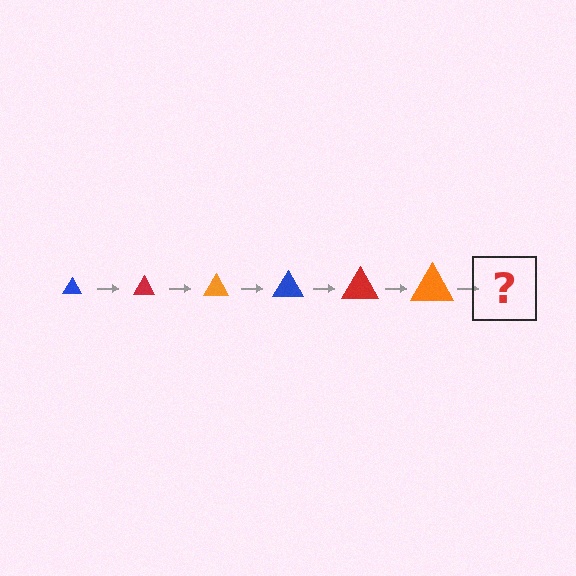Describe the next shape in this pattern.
It should be a blue triangle, larger than the previous one.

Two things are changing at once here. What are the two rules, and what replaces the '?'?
The two rules are that the triangle grows larger each step and the color cycles through blue, red, and orange. The '?' should be a blue triangle, larger than the previous one.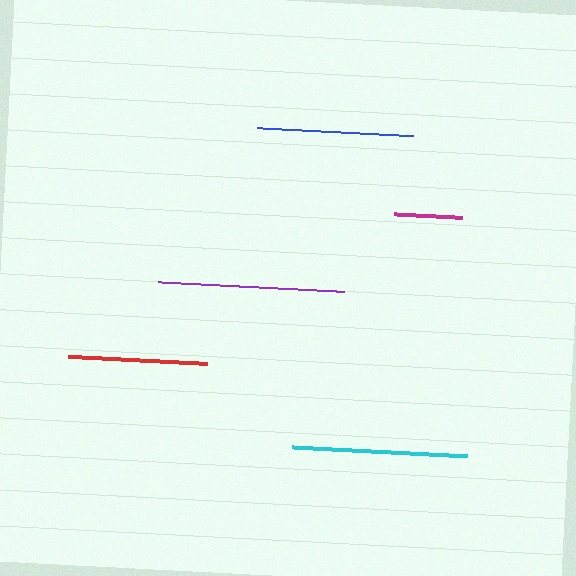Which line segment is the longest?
The purple line is the longest at approximately 186 pixels.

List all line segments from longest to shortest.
From longest to shortest: purple, cyan, blue, red, magenta.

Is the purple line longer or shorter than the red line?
The purple line is longer than the red line.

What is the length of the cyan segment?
The cyan segment is approximately 175 pixels long.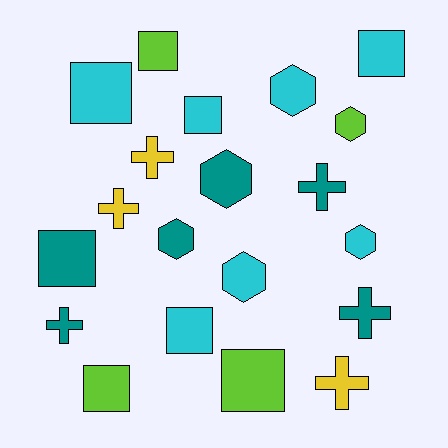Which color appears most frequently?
Cyan, with 7 objects.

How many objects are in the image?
There are 20 objects.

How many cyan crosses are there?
There are no cyan crosses.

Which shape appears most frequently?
Square, with 8 objects.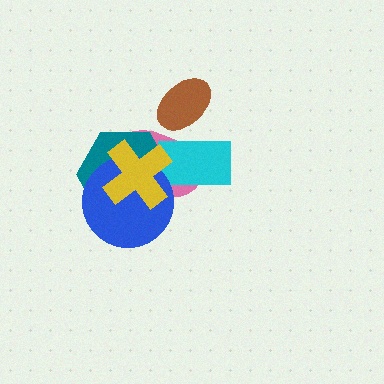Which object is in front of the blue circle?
The yellow cross is in front of the blue circle.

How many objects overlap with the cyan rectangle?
4 objects overlap with the cyan rectangle.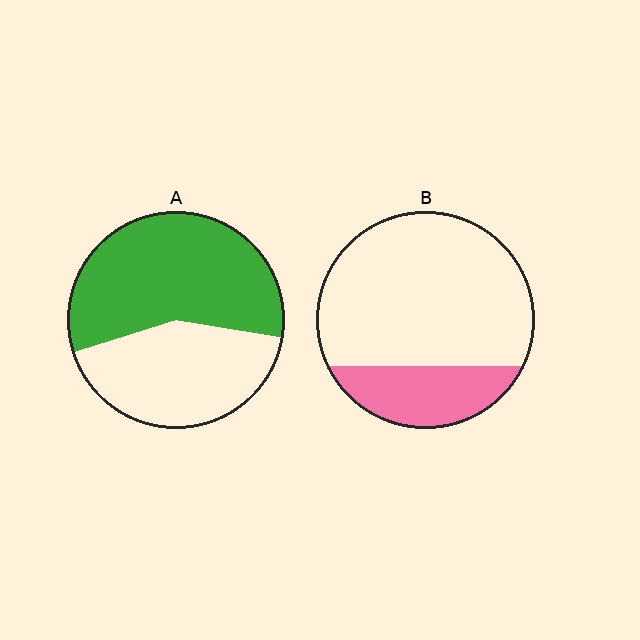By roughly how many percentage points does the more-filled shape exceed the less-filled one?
By roughly 35 percentage points (A over B).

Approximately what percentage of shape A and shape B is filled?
A is approximately 55% and B is approximately 25%.